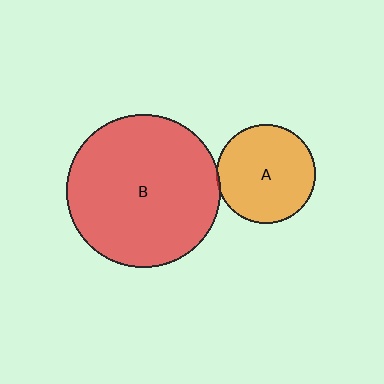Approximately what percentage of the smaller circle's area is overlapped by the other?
Approximately 5%.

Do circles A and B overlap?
Yes.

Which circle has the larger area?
Circle B (red).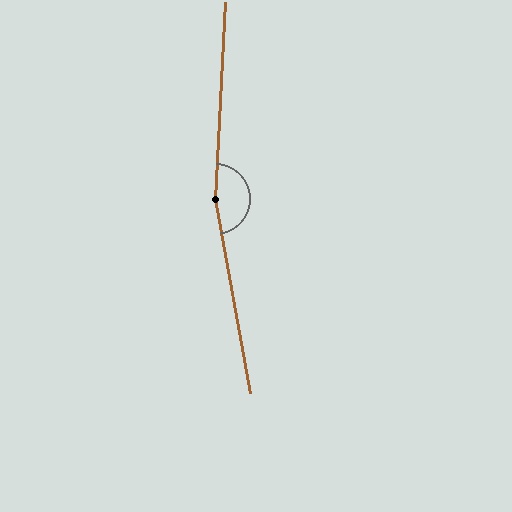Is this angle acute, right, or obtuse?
It is obtuse.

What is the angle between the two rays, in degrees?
Approximately 167 degrees.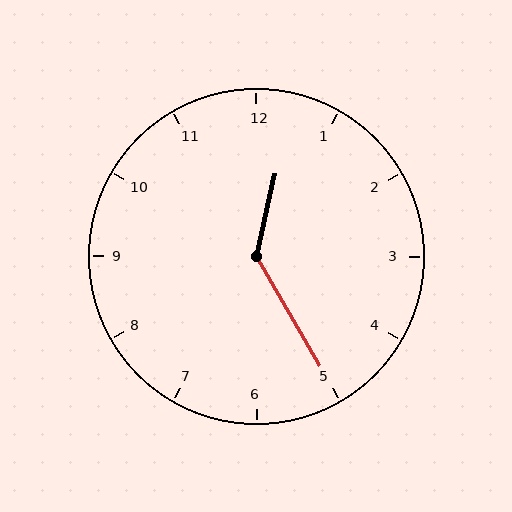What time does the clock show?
12:25.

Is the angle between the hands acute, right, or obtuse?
It is obtuse.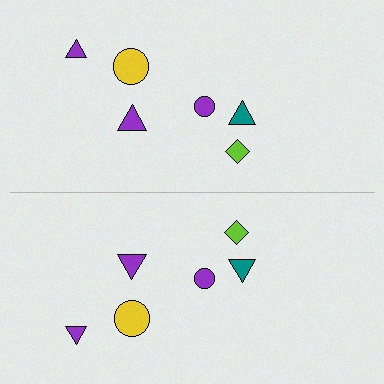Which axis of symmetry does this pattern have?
The pattern has a horizontal axis of symmetry running through the center of the image.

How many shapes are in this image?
There are 12 shapes in this image.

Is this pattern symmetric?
Yes, this pattern has bilateral (reflection) symmetry.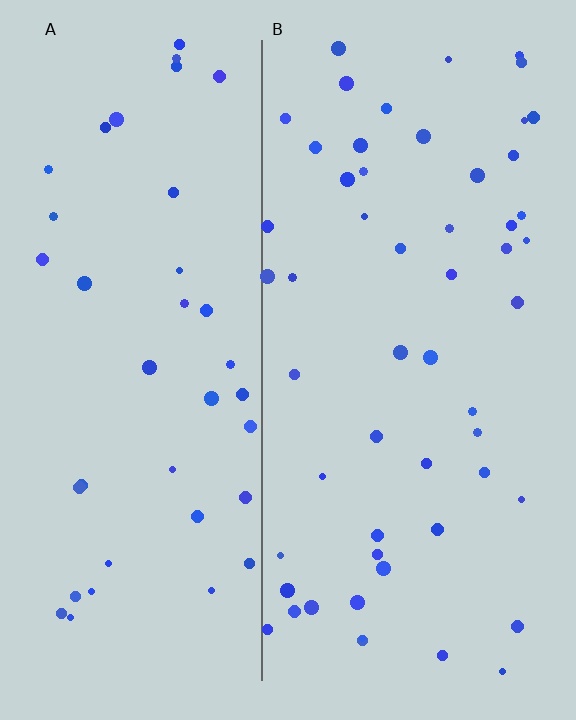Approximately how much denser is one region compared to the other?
Approximately 1.4× — region B over region A.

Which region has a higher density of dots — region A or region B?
B (the right).